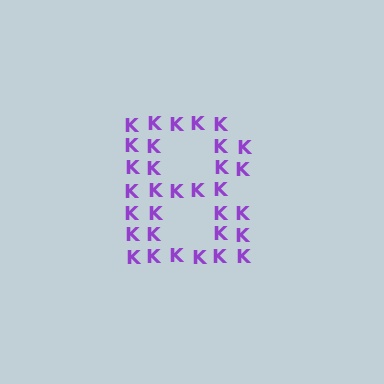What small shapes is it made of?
It is made of small letter K's.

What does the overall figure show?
The overall figure shows the letter B.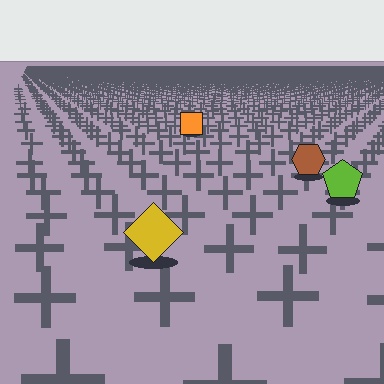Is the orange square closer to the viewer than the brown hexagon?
No. The brown hexagon is closer — you can tell from the texture gradient: the ground texture is coarser near it.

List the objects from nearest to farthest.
From nearest to farthest: the yellow diamond, the lime pentagon, the brown hexagon, the orange square.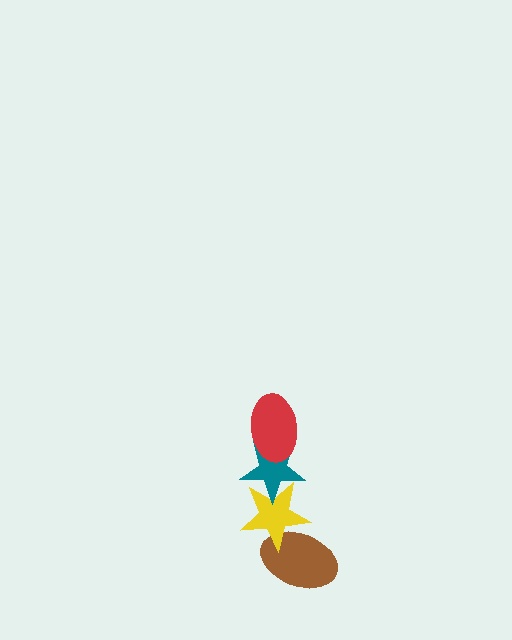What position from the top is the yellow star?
The yellow star is 3rd from the top.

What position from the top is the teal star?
The teal star is 2nd from the top.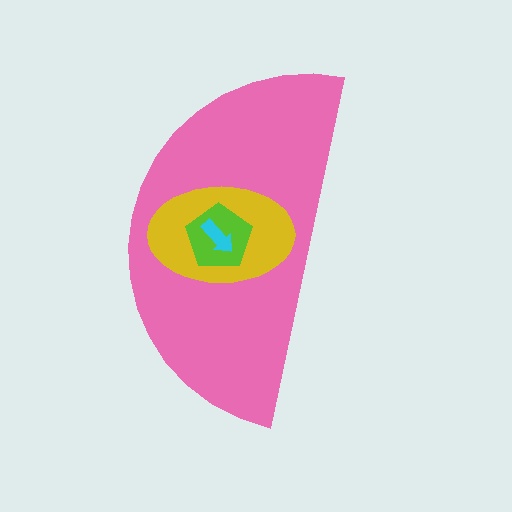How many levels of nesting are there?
4.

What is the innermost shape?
The cyan arrow.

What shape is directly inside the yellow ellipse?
The lime pentagon.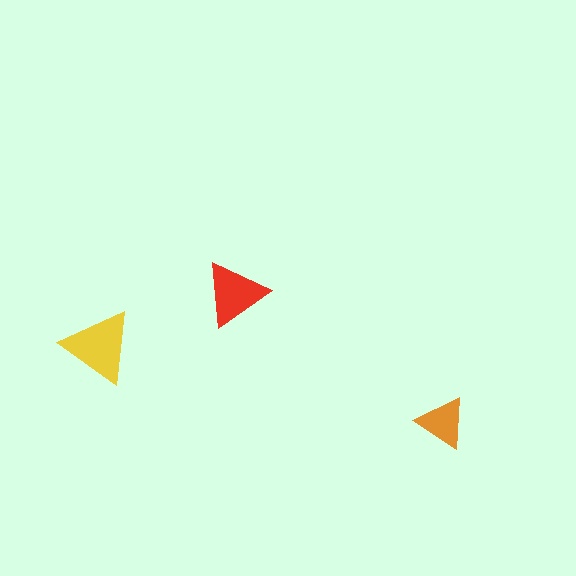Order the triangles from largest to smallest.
the yellow one, the red one, the orange one.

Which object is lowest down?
The orange triangle is bottommost.